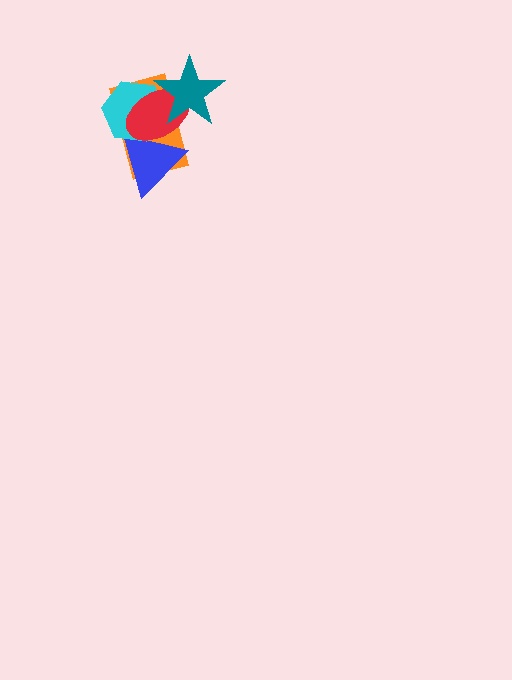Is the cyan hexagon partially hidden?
Yes, it is partially covered by another shape.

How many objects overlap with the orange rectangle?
4 objects overlap with the orange rectangle.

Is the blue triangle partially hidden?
Yes, it is partially covered by another shape.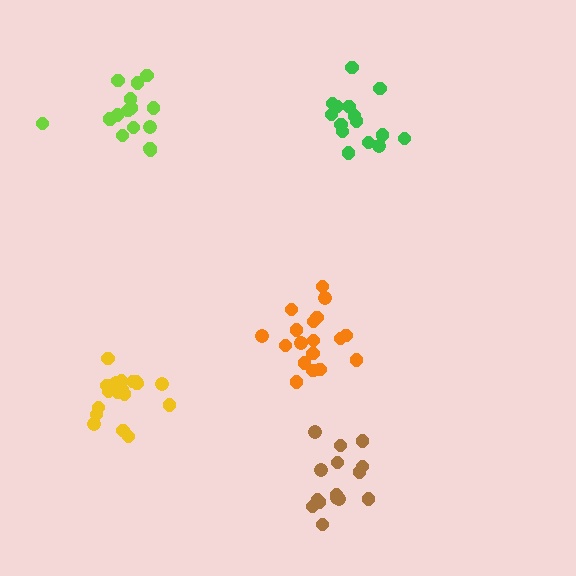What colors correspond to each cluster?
The clusters are colored: orange, brown, yellow, lime, green.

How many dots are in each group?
Group 1: 18 dots, Group 2: 16 dots, Group 3: 18 dots, Group 4: 16 dots, Group 5: 15 dots (83 total).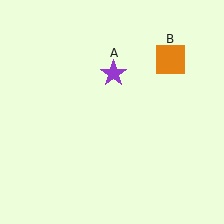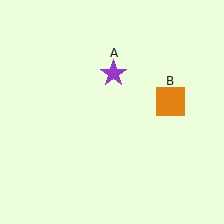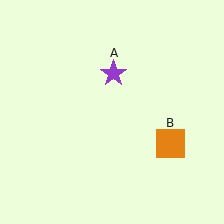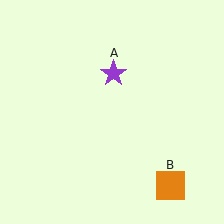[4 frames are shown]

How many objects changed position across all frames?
1 object changed position: orange square (object B).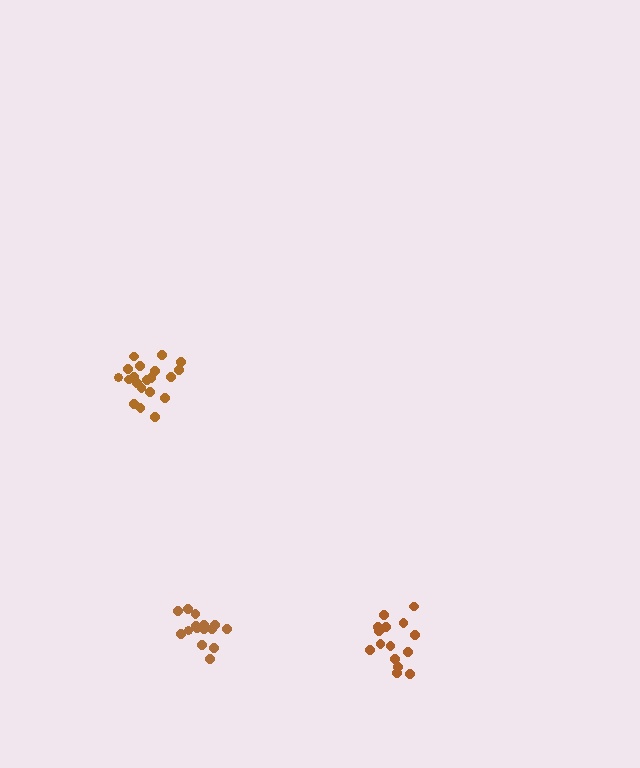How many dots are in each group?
Group 1: 15 dots, Group 2: 20 dots, Group 3: 15 dots (50 total).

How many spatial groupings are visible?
There are 3 spatial groupings.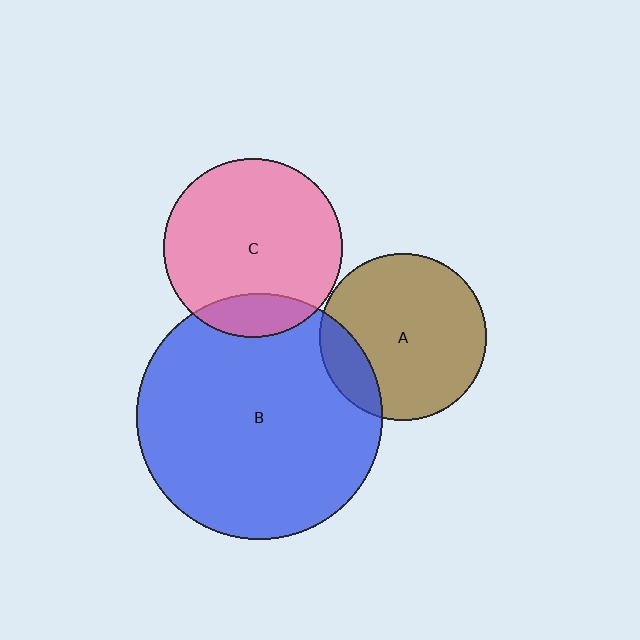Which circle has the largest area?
Circle B (blue).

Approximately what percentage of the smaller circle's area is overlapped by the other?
Approximately 15%.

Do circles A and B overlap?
Yes.